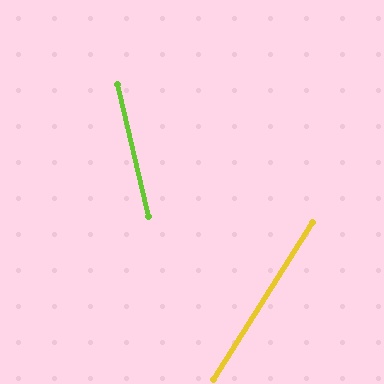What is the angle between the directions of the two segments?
Approximately 45 degrees.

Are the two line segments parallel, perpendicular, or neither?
Neither parallel nor perpendicular — they differ by about 45°.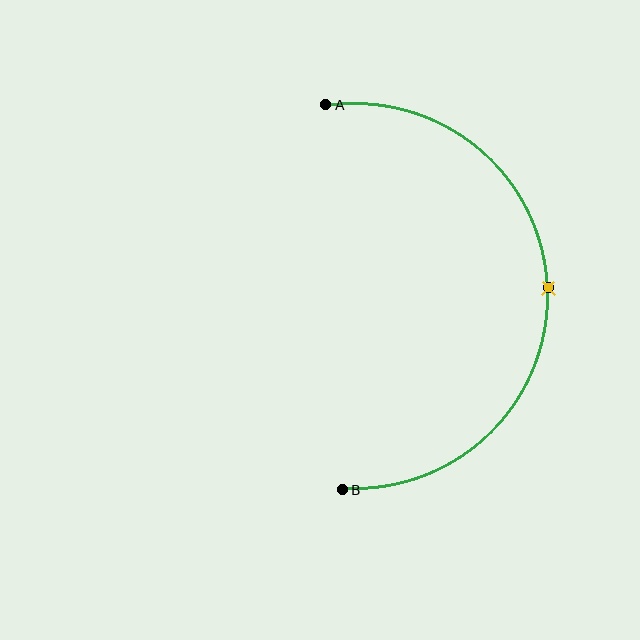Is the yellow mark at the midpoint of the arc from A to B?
Yes. The yellow mark lies on the arc at equal arc-length from both A and B — it is the arc midpoint.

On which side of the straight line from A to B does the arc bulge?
The arc bulges to the right of the straight line connecting A and B.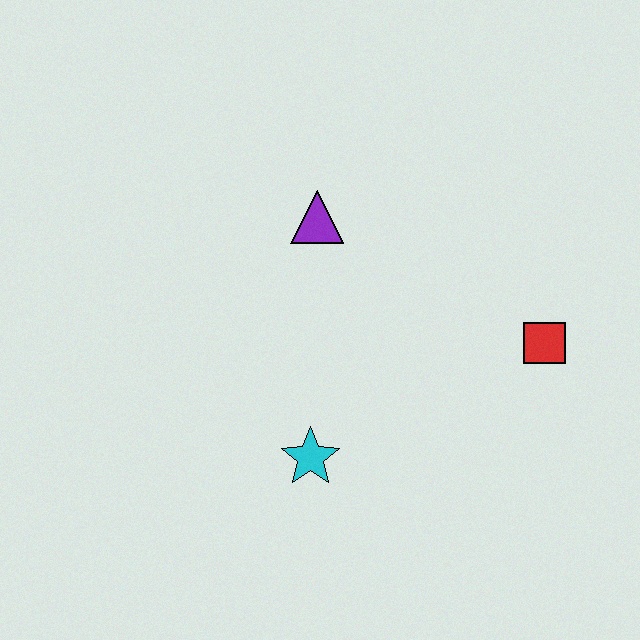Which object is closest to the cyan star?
The purple triangle is closest to the cyan star.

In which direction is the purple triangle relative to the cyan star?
The purple triangle is above the cyan star.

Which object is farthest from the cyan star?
The red square is farthest from the cyan star.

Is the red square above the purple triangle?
No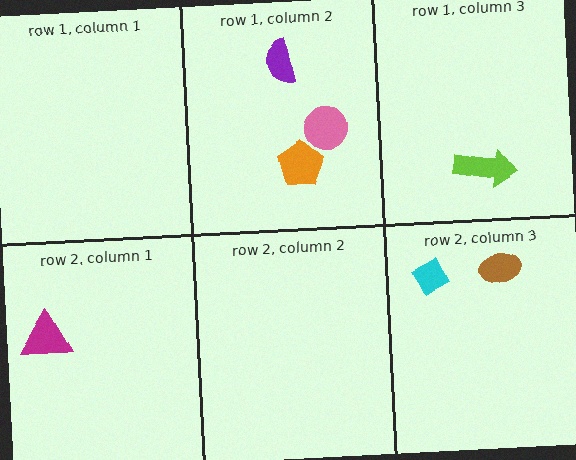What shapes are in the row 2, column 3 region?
The cyan diamond, the brown ellipse.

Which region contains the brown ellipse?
The row 2, column 3 region.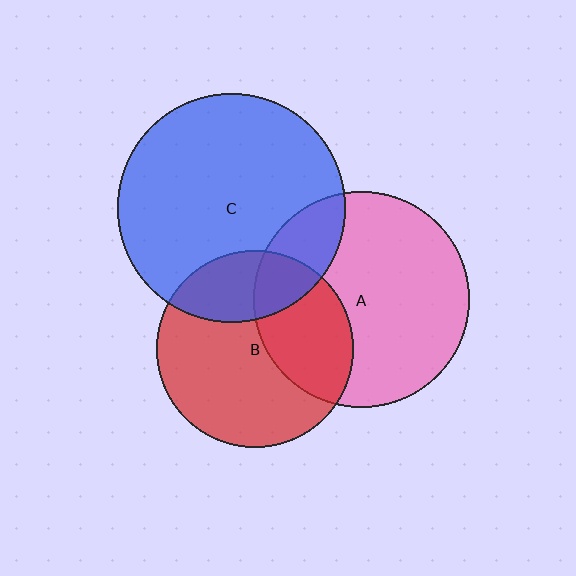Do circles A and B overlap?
Yes.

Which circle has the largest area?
Circle C (blue).